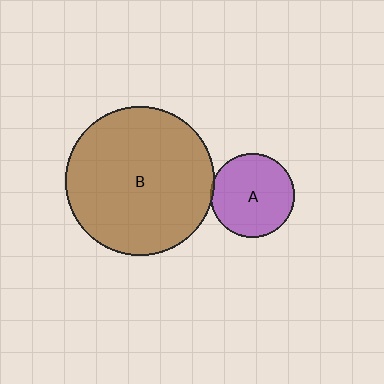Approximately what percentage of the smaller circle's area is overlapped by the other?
Approximately 5%.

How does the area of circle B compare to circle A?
Approximately 3.1 times.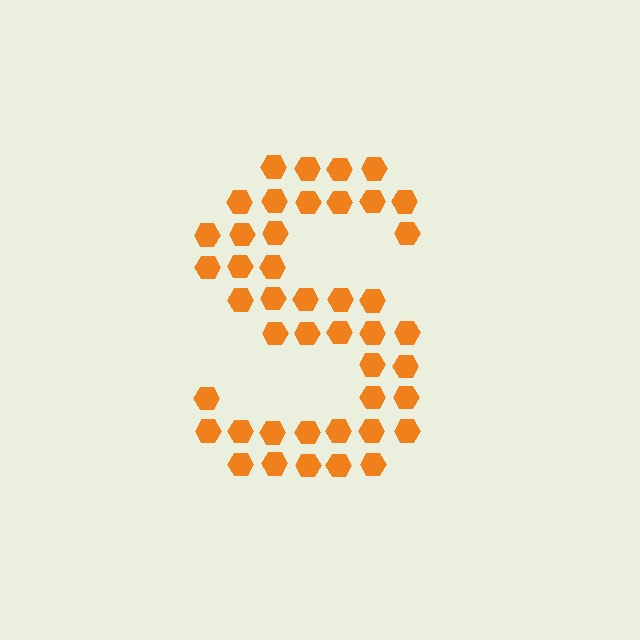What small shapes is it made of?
It is made of small hexagons.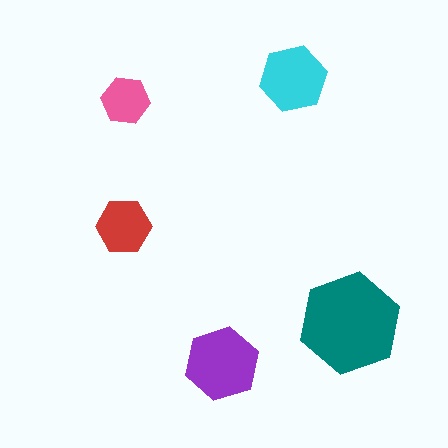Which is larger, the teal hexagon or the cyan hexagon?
The teal one.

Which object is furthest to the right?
The teal hexagon is rightmost.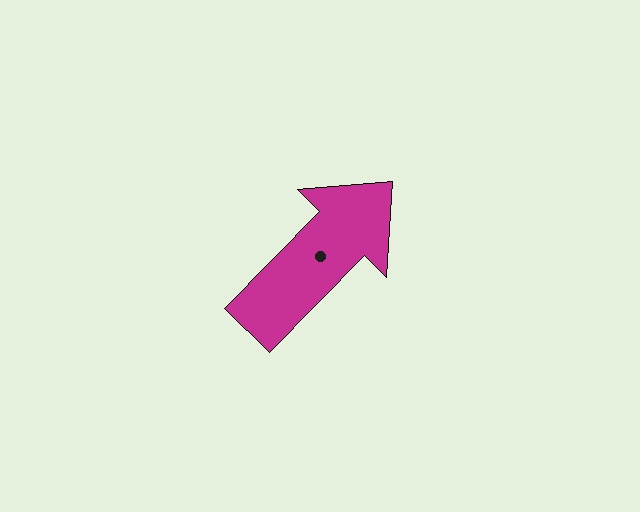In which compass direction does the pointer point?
Northeast.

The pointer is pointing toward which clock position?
Roughly 1 o'clock.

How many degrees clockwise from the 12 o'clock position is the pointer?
Approximately 44 degrees.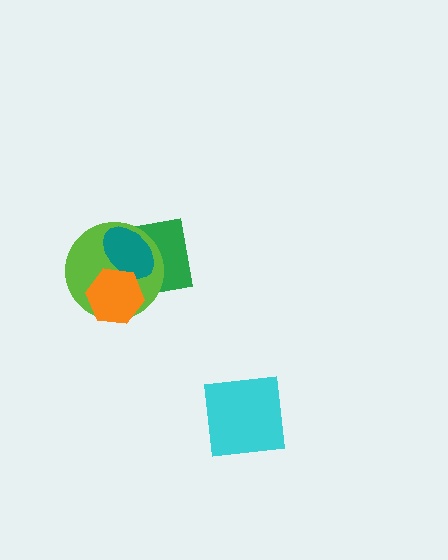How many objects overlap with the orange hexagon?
3 objects overlap with the orange hexagon.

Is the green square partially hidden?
Yes, it is partially covered by another shape.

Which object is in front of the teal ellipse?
The orange hexagon is in front of the teal ellipse.